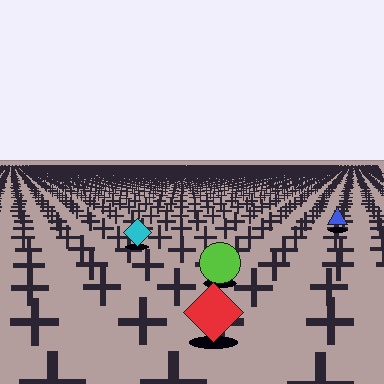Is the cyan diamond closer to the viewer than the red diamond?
No. The red diamond is closer — you can tell from the texture gradient: the ground texture is coarser near it.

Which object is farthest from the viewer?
The blue triangle is farthest from the viewer. It appears smaller and the ground texture around it is denser.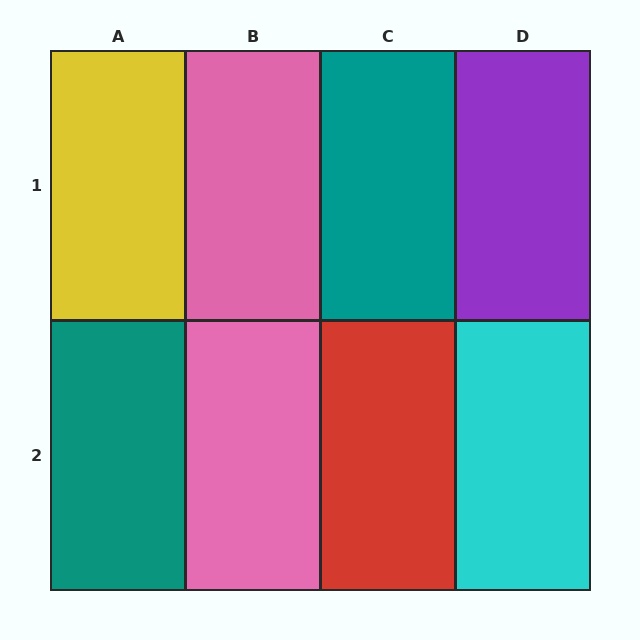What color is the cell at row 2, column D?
Cyan.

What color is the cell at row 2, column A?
Teal.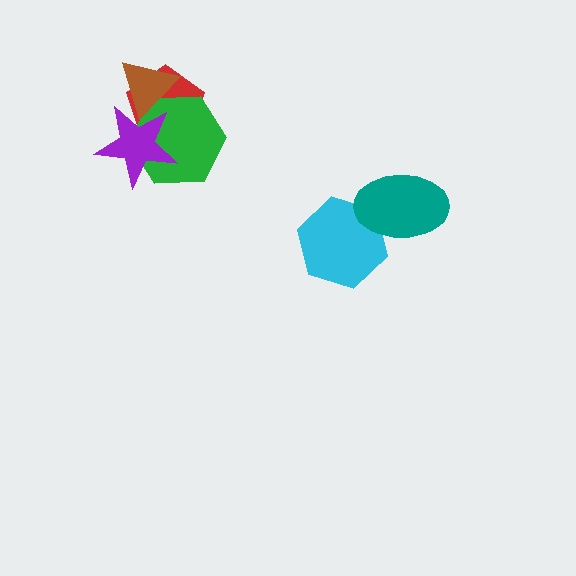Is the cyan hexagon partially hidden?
Yes, it is partially covered by another shape.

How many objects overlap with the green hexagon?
3 objects overlap with the green hexagon.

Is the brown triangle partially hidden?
Yes, it is partially covered by another shape.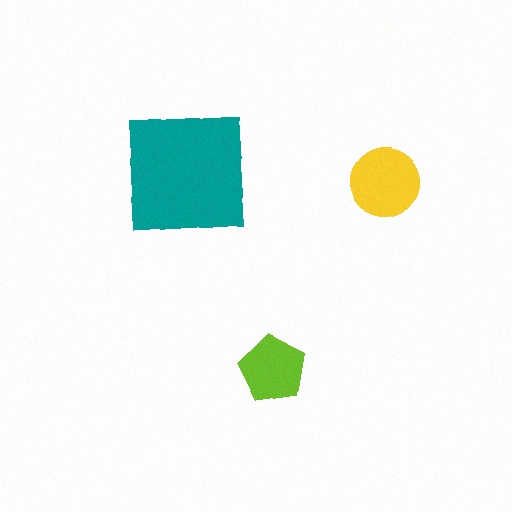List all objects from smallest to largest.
The lime pentagon, the yellow circle, the teal square.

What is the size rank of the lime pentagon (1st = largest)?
3rd.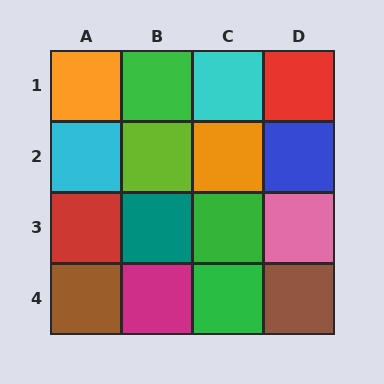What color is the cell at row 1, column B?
Green.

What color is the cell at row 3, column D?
Pink.